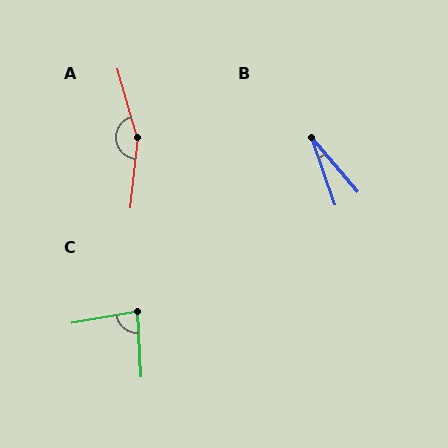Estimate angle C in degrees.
Approximately 84 degrees.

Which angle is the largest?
A, at approximately 158 degrees.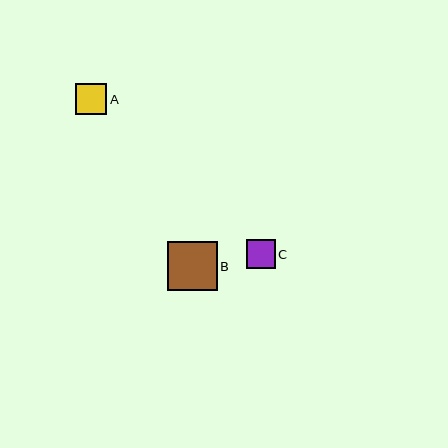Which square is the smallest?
Square C is the smallest with a size of approximately 29 pixels.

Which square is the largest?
Square B is the largest with a size of approximately 49 pixels.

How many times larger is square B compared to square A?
Square B is approximately 1.6 times the size of square A.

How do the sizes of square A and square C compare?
Square A and square C are approximately the same size.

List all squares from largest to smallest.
From largest to smallest: B, A, C.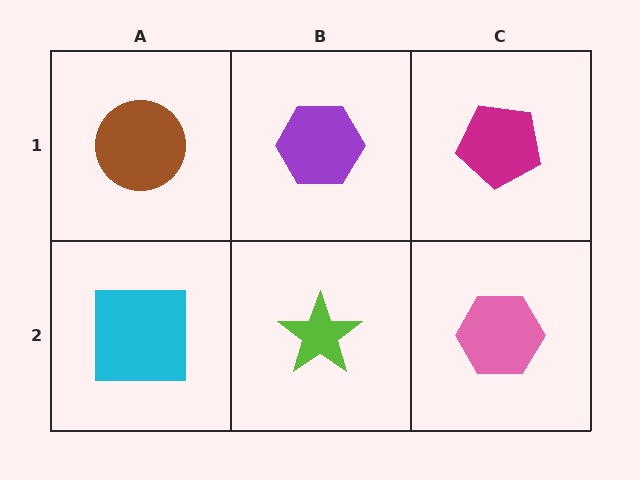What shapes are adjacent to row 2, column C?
A magenta pentagon (row 1, column C), a lime star (row 2, column B).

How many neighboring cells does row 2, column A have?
2.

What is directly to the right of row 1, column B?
A magenta pentagon.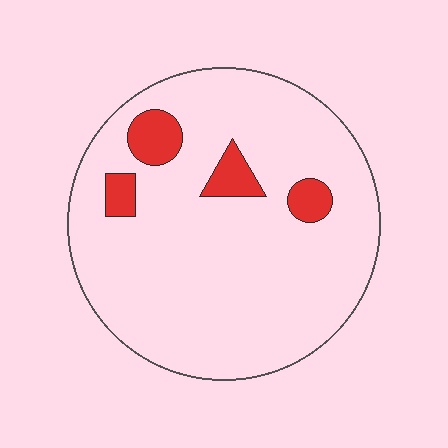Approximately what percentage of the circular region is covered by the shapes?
Approximately 10%.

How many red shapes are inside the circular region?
4.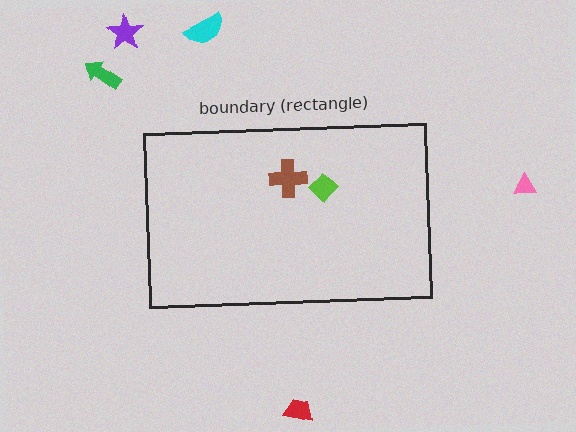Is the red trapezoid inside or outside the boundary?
Outside.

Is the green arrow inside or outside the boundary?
Outside.